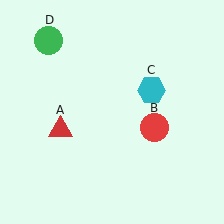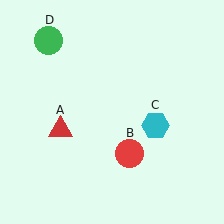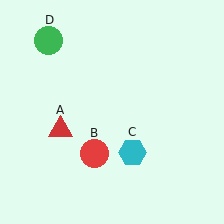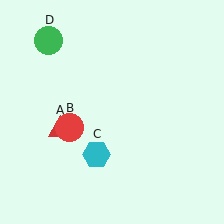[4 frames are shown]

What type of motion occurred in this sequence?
The red circle (object B), cyan hexagon (object C) rotated clockwise around the center of the scene.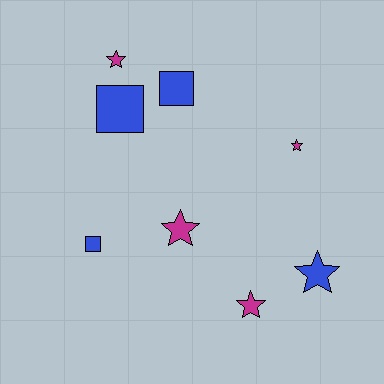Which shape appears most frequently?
Star, with 5 objects.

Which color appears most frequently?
Blue, with 4 objects.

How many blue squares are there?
There are 3 blue squares.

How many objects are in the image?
There are 8 objects.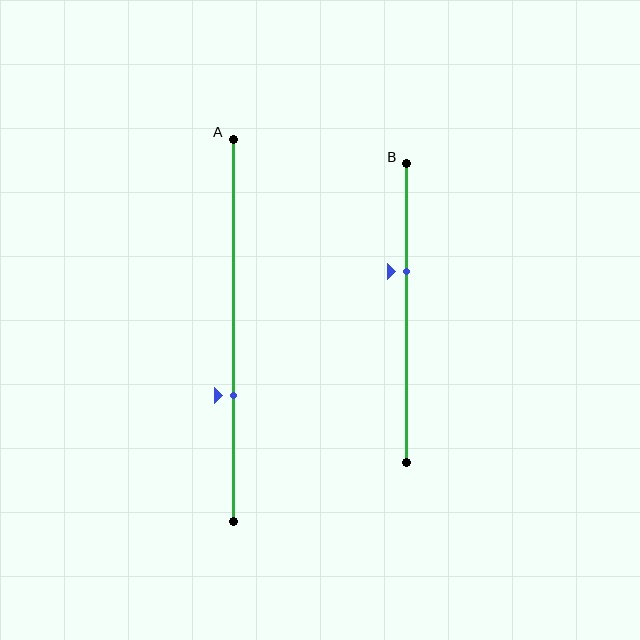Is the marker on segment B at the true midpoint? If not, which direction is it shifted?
No, the marker on segment B is shifted upward by about 14% of the segment length.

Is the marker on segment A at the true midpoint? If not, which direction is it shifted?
No, the marker on segment A is shifted downward by about 17% of the segment length.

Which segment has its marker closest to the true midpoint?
Segment B has its marker closest to the true midpoint.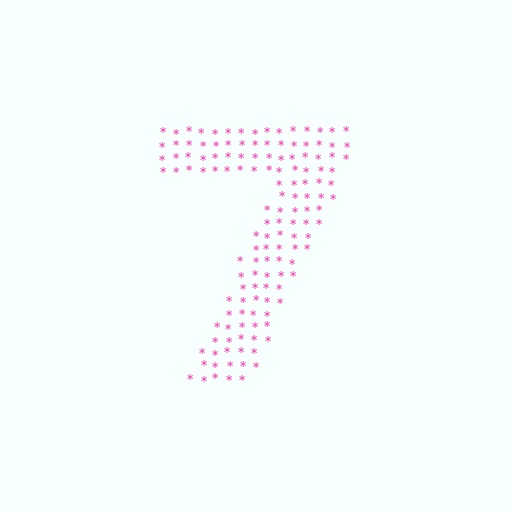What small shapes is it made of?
It is made of small asterisks.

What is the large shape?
The large shape is the digit 7.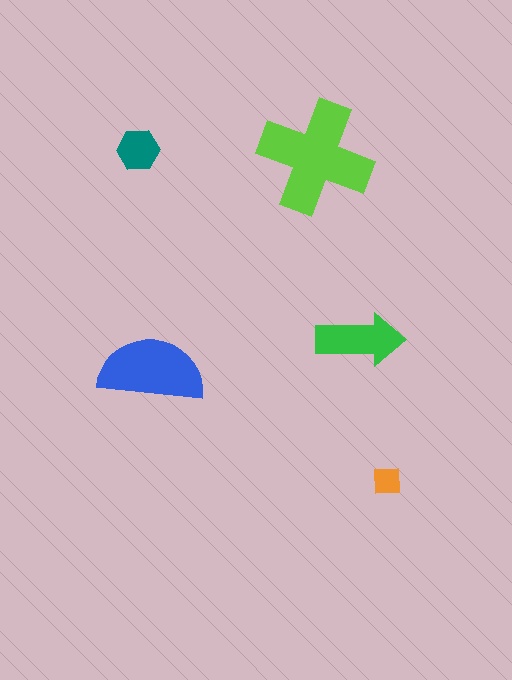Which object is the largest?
The lime cross.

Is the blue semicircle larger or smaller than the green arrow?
Larger.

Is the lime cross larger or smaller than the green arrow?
Larger.